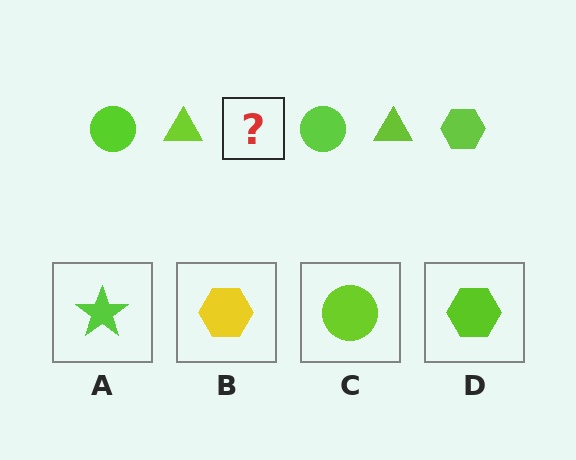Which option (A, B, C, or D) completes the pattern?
D.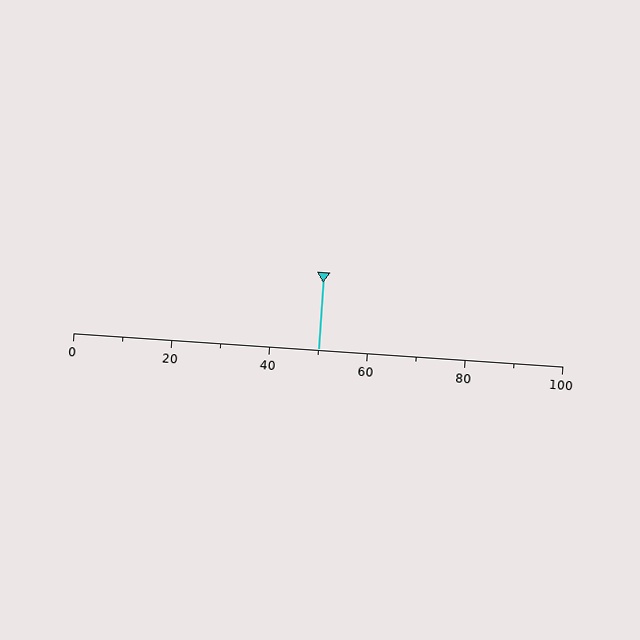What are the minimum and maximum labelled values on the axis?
The axis runs from 0 to 100.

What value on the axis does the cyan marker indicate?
The marker indicates approximately 50.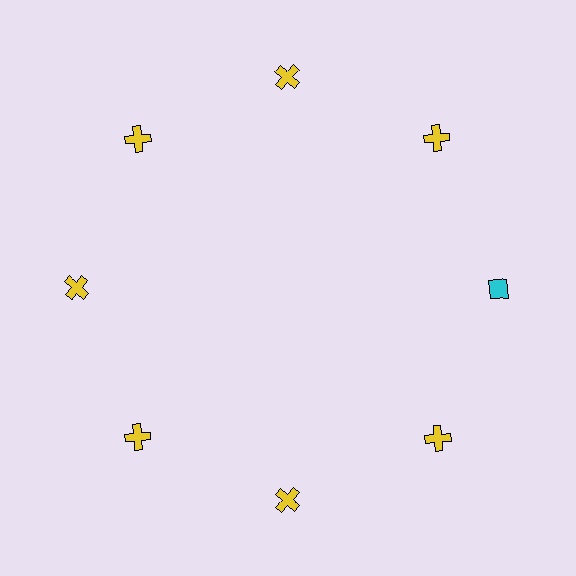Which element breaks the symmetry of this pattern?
The cyan diamond at roughly the 3 o'clock position breaks the symmetry. All other shapes are yellow crosses.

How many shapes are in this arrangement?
There are 8 shapes arranged in a ring pattern.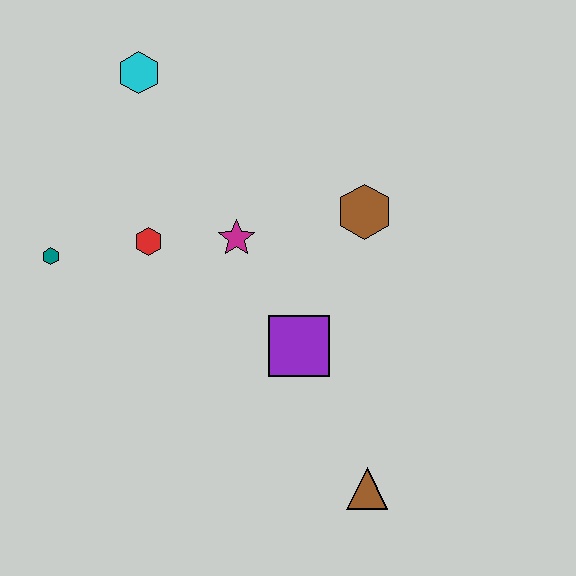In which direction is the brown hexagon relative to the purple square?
The brown hexagon is above the purple square.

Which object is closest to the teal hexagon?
The red hexagon is closest to the teal hexagon.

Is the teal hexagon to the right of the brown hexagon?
No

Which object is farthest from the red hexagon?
The brown triangle is farthest from the red hexagon.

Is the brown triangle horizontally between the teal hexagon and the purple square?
No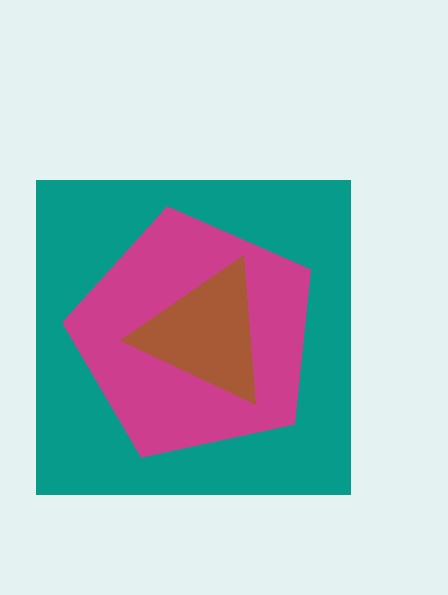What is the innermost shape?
The brown triangle.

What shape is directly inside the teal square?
The magenta pentagon.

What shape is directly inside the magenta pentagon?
The brown triangle.